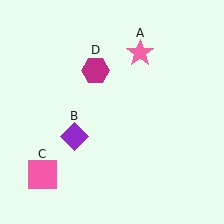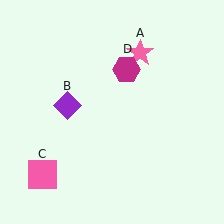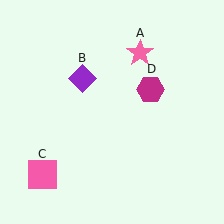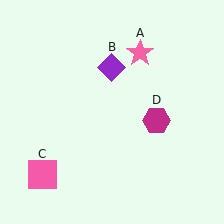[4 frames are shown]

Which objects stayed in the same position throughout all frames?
Pink star (object A) and pink square (object C) remained stationary.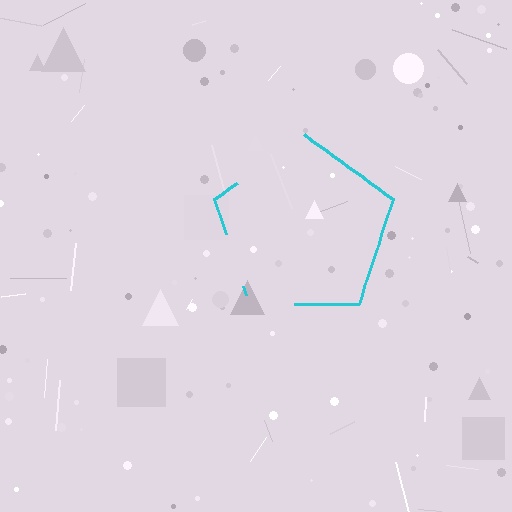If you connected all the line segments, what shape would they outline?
They would outline a pentagon.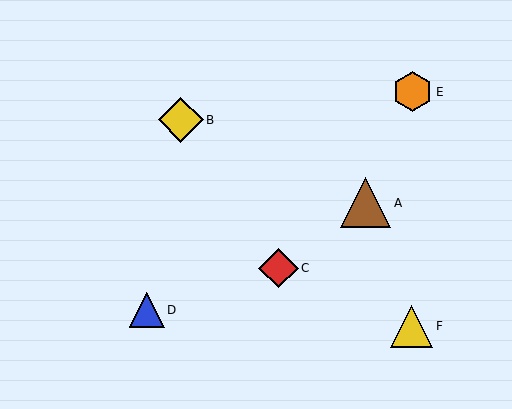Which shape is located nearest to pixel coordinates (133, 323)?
The blue triangle (labeled D) at (147, 310) is nearest to that location.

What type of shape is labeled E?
Shape E is an orange hexagon.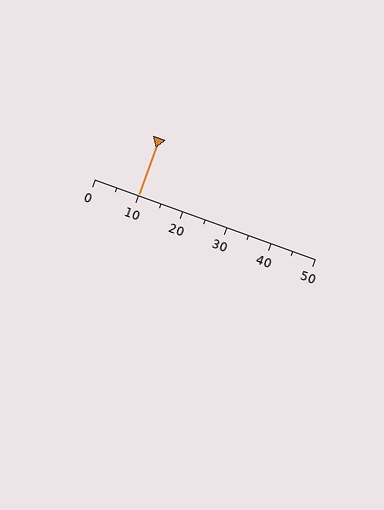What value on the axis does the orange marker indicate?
The marker indicates approximately 10.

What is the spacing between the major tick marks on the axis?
The major ticks are spaced 10 apart.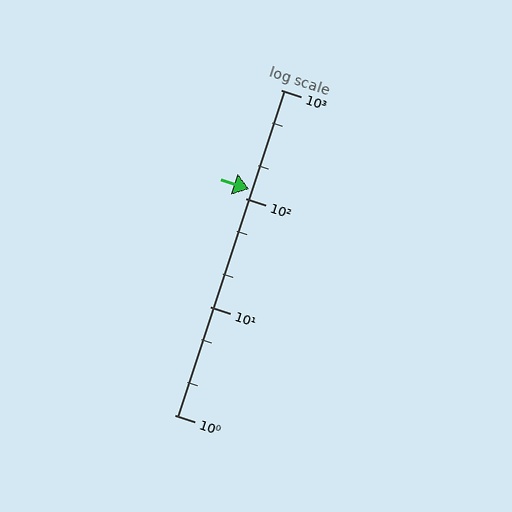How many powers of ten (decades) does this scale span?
The scale spans 3 decades, from 1 to 1000.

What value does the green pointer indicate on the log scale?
The pointer indicates approximately 120.